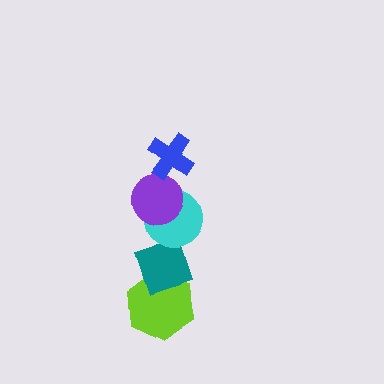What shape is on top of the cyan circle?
The purple circle is on top of the cyan circle.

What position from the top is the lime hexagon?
The lime hexagon is 5th from the top.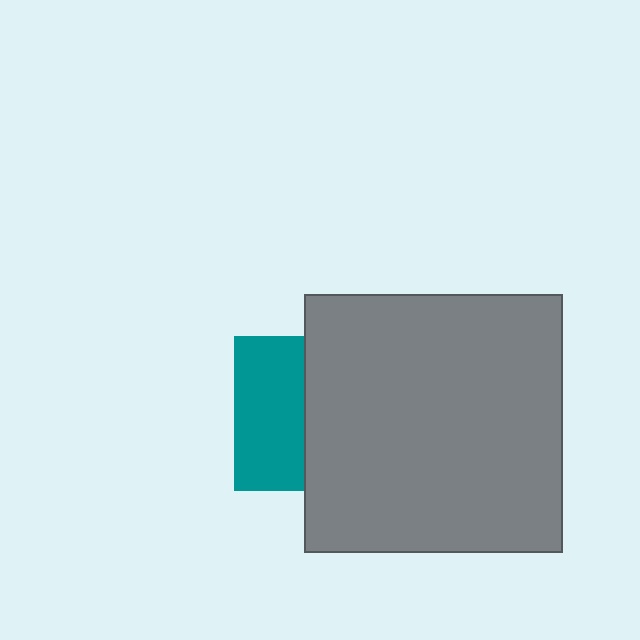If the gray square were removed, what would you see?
You would see the complete teal square.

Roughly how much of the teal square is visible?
A small part of it is visible (roughly 45%).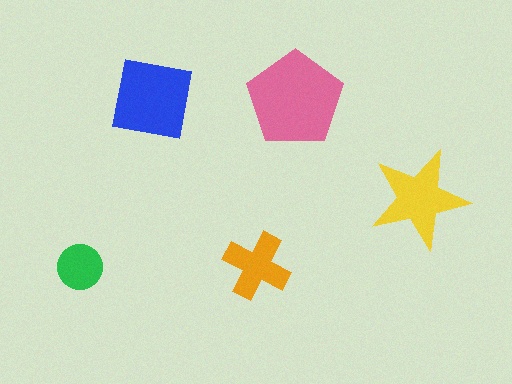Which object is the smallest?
The green circle.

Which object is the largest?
The pink pentagon.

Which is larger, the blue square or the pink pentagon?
The pink pentagon.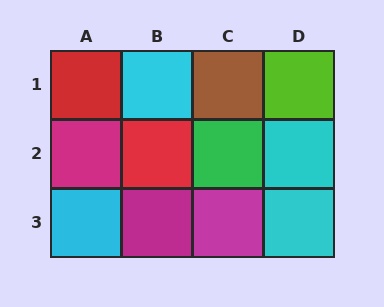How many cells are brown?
1 cell is brown.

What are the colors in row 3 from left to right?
Cyan, magenta, magenta, cyan.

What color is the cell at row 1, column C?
Brown.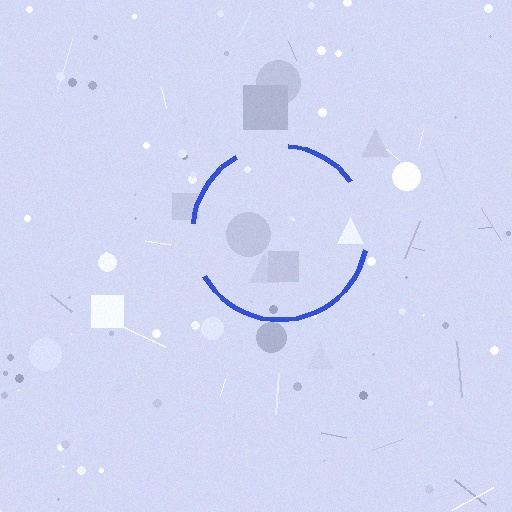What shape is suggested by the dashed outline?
The dashed outline suggests a circle.